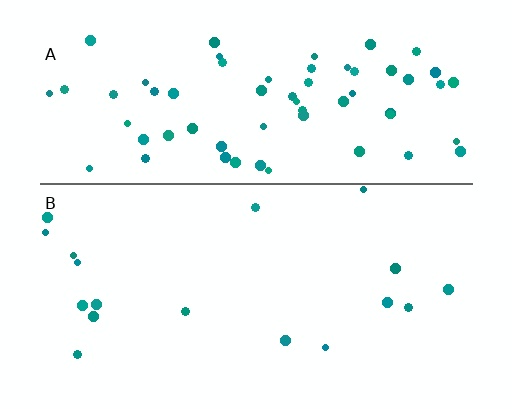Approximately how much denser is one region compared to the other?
Approximately 3.7× — region A over region B.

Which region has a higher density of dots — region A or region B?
A (the top).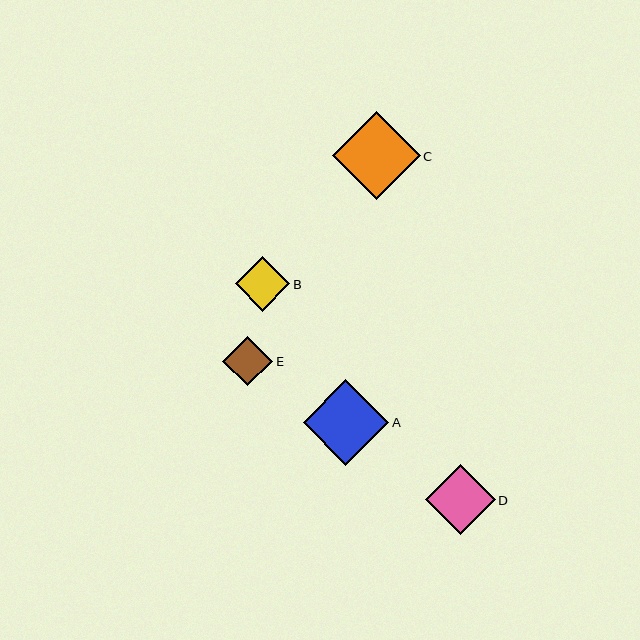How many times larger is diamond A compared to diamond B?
Diamond A is approximately 1.6 times the size of diamond B.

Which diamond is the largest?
Diamond C is the largest with a size of approximately 87 pixels.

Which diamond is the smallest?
Diamond E is the smallest with a size of approximately 50 pixels.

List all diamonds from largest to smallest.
From largest to smallest: C, A, D, B, E.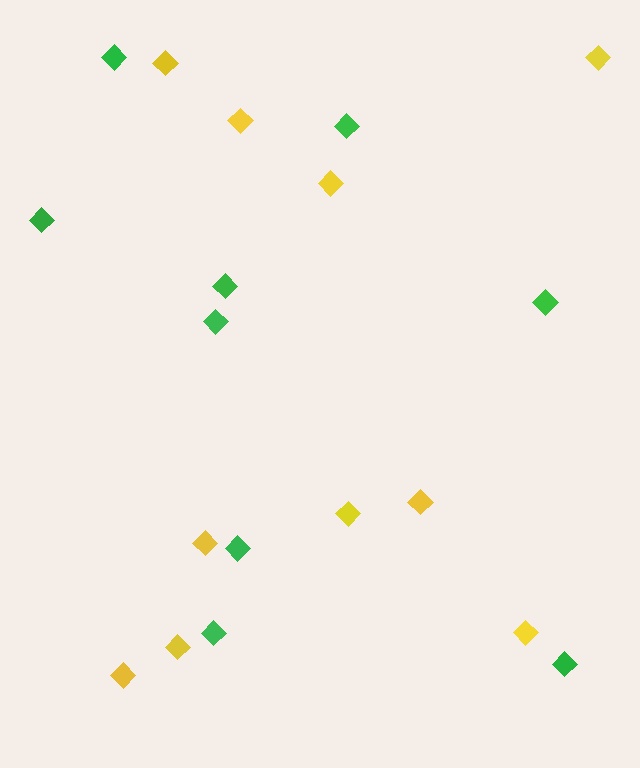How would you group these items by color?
There are 2 groups: one group of green diamonds (9) and one group of yellow diamonds (10).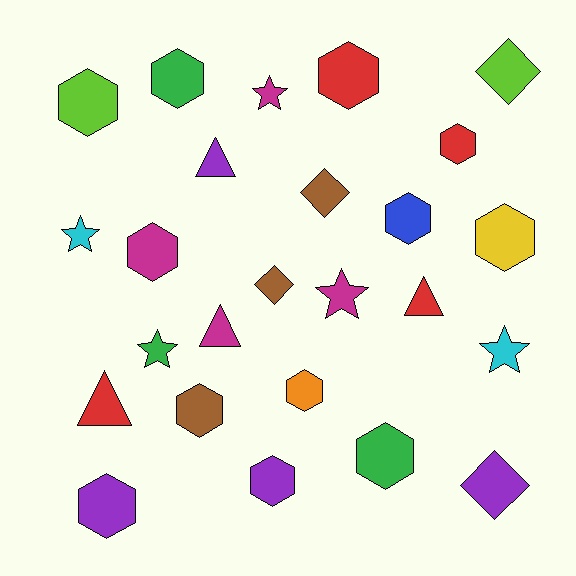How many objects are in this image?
There are 25 objects.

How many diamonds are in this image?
There are 4 diamonds.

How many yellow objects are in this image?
There is 1 yellow object.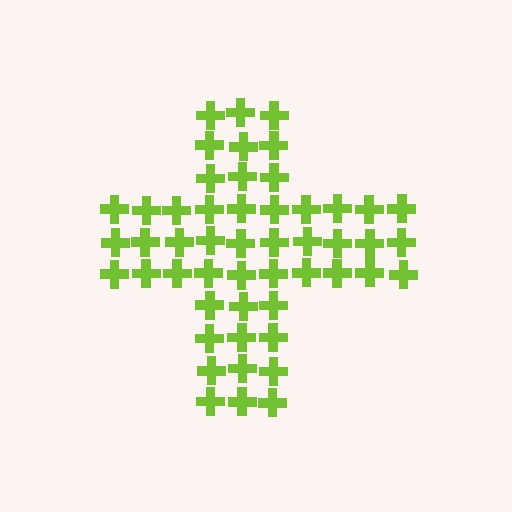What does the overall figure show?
The overall figure shows a cross.